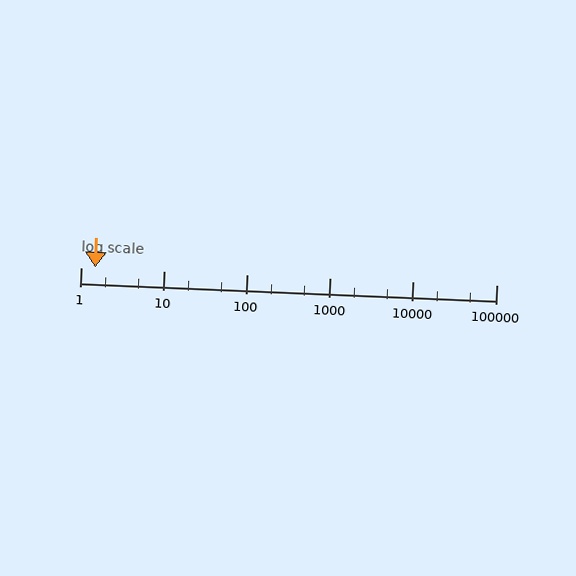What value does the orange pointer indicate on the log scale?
The pointer indicates approximately 1.5.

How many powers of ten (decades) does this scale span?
The scale spans 5 decades, from 1 to 100000.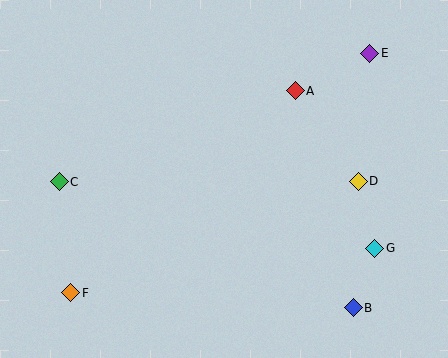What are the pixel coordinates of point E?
Point E is at (370, 53).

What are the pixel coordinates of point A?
Point A is at (295, 91).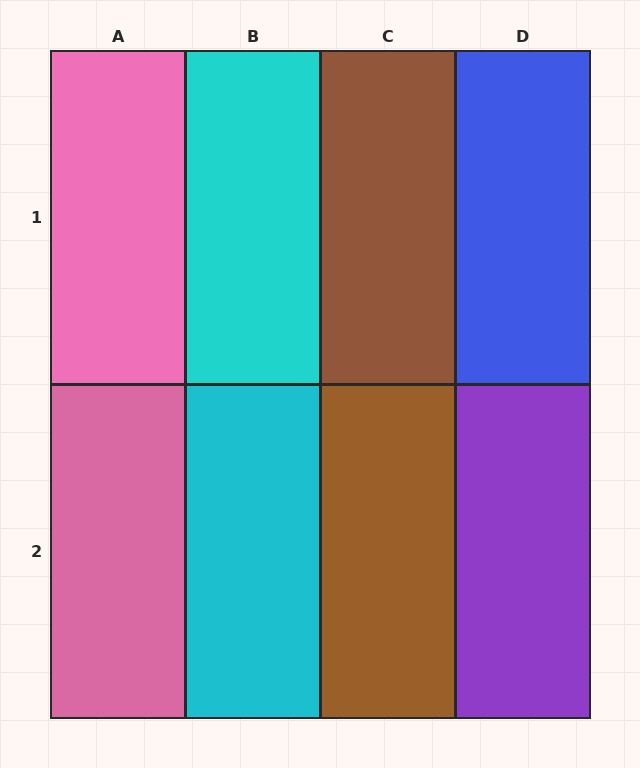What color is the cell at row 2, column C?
Brown.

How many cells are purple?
1 cell is purple.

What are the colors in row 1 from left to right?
Pink, cyan, brown, blue.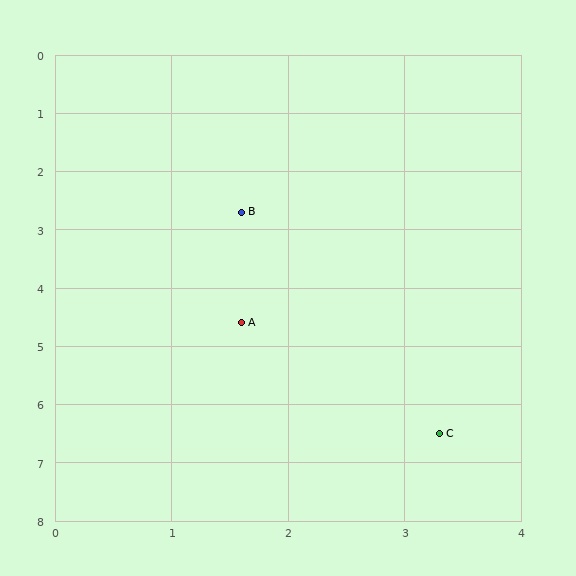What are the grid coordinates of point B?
Point B is at approximately (1.6, 2.7).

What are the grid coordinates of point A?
Point A is at approximately (1.6, 4.6).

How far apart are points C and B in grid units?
Points C and B are about 4.2 grid units apart.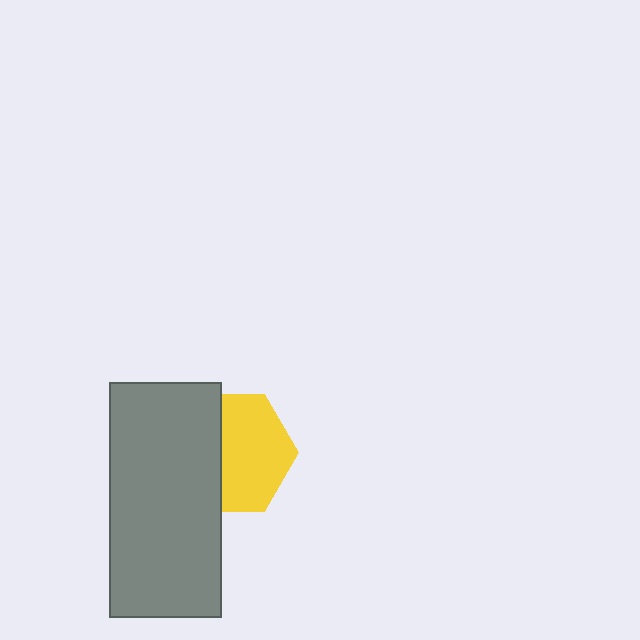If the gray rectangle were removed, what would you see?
You would see the complete yellow hexagon.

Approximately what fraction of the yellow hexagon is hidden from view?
Roughly 41% of the yellow hexagon is hidden behind the gray rectangle.